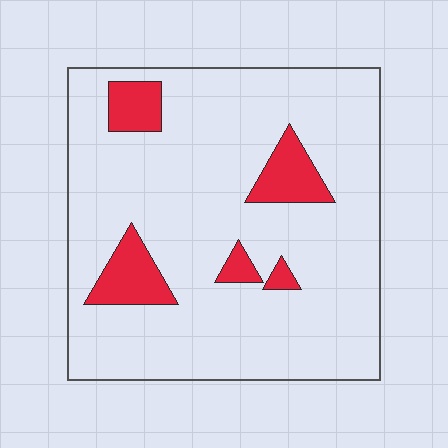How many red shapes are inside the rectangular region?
5.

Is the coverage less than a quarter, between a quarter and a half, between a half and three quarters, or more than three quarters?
Less than a quarter.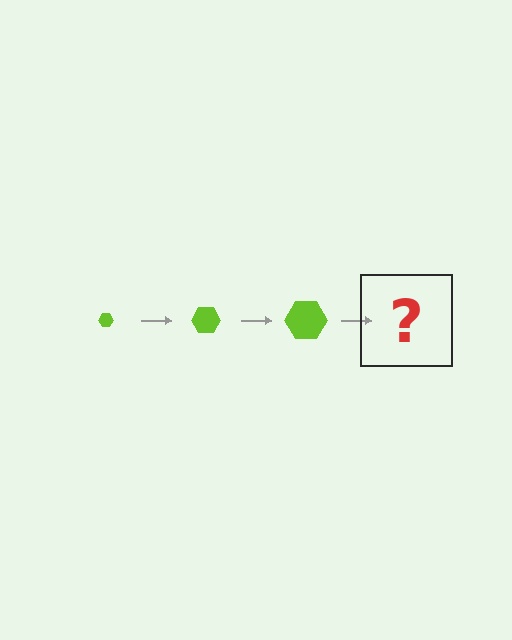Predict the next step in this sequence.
The next step is a lime hexagon, larger than the previous one.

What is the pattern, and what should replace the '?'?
The pattern is that the hexagon gets progressively larger each step. The '?' should be a lime hexagon, larger than the previous one.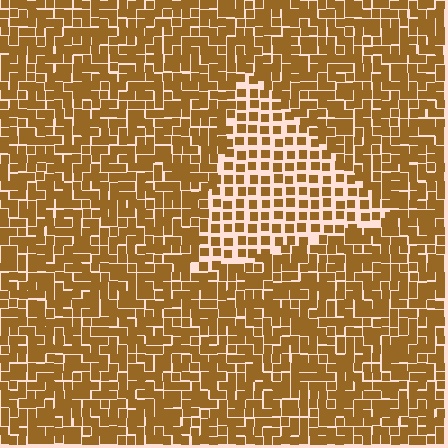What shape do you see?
I see a triangle.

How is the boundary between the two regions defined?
The boundary is defined by a change in element density (approximately 1.9x ratio). All elements are the same color, size, and shape.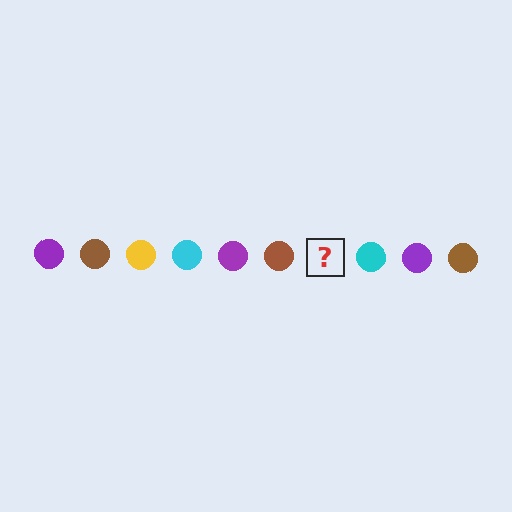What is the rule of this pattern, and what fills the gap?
The rule is that the pattern cycles through purple, brown, yellow, cyan circles. The gap should be filled with a yellow circle.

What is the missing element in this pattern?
The missing element is a yellow circle.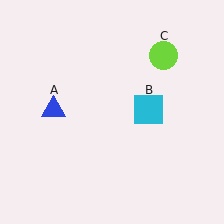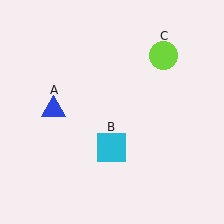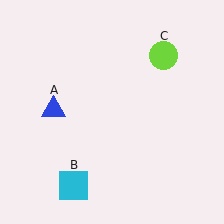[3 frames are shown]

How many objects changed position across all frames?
1 object changed position: cyan square (object B).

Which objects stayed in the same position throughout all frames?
Blue triangle (object A) and lime circle (object C) remained stationary.